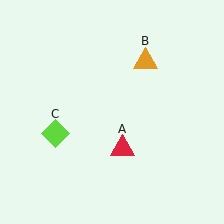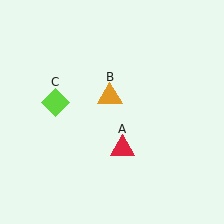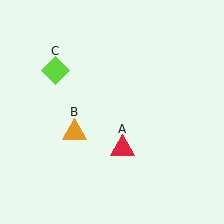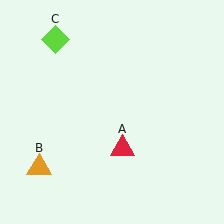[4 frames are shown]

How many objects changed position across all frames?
2 objects changed position: orange triangle (object B), lime diamond (object C).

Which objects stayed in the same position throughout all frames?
Red triangle (object A) remained stationary.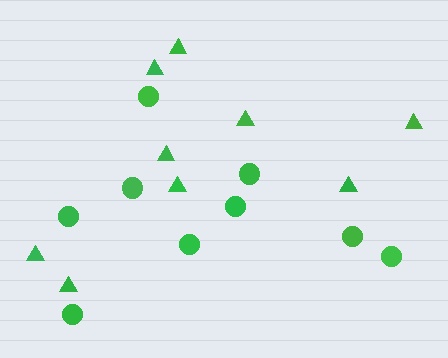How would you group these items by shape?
There are 2 groups: one group of circles (9) and one group of triangles (9).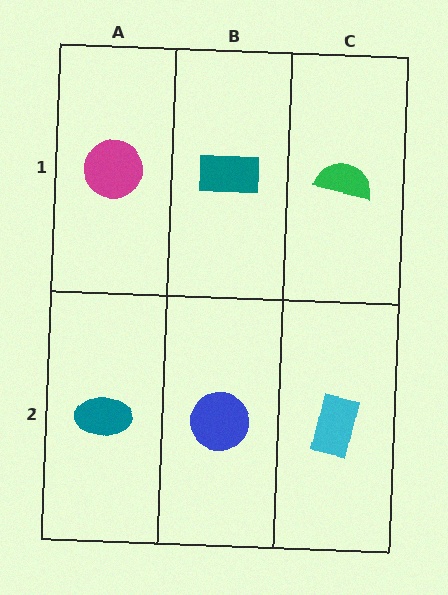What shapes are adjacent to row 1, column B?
A blue circle (row 2, column B), a magenta circle (row 1, column A), a green semicircle (row 1, column C).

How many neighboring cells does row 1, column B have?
3.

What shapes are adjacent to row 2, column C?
A green semicircle (row 1, column C), a blue circle (row 2, column B).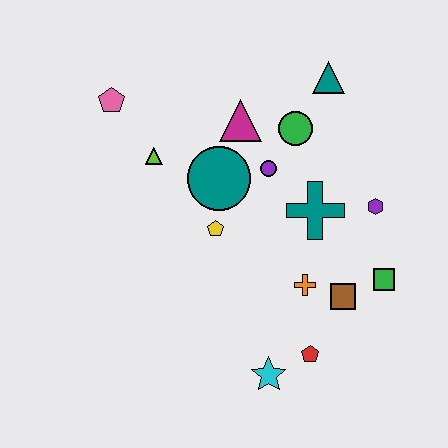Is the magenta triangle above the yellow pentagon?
Yes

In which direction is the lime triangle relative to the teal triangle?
The lime triangle is to the left of the teal triangle.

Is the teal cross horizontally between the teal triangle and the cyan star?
Yes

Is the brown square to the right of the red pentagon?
Yes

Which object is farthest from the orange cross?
The pink pentagon is farthest from the orange cross.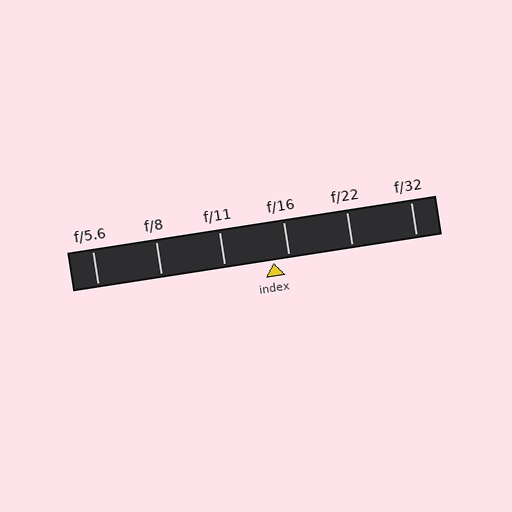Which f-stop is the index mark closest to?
The index mark is closest to f/16.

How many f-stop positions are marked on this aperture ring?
There are 6 f-stop positions marked.